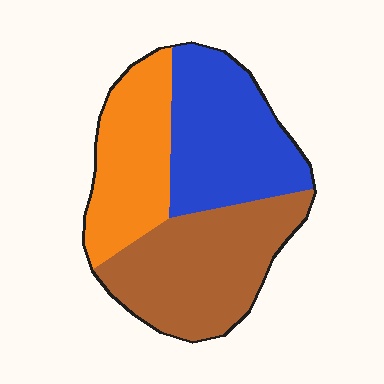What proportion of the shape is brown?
Brown takes up between a quarter and a half of the shape.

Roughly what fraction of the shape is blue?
Blue covers around 35% of the shape.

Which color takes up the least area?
Orange, at roughly 30%.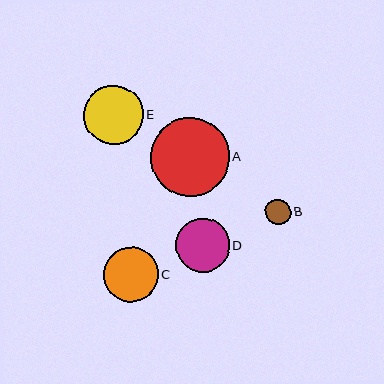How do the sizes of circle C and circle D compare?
Circle C and circle D are approximately the same size.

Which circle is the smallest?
Circle B is the smallest with a size of approximately 25 pixels.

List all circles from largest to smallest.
From largest to smallest: A, E, C, D, B.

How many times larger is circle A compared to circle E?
Circle A is approximately 1.3 times the size of circle E.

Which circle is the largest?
Circle A is the largest with a size of approximately 78 pixels.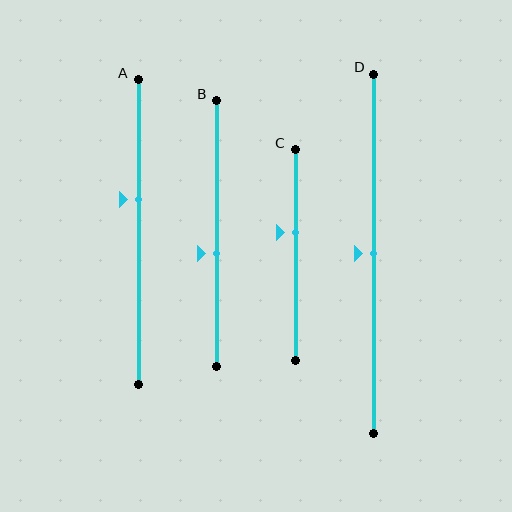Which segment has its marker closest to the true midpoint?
Segment D has its marker closest to the true midpoint.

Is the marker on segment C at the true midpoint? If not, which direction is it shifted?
No, the marker on segment C is shifted upward by about 11% of the segment length.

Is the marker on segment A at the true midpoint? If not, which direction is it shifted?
No, the marker on segment A is shifted upward by about 11% of the segment length.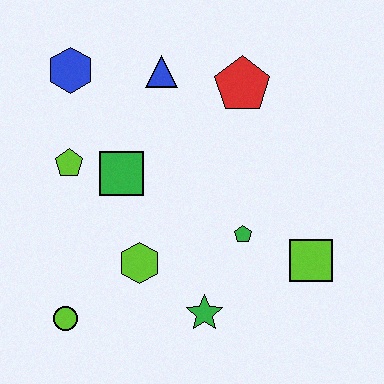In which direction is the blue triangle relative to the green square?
The blue triangle is above the green square.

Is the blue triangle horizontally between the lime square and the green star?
No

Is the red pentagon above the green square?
Yes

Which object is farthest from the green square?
The lime square is farthest from the green square.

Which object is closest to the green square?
The lime pentagon is closest to the green square.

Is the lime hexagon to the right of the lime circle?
Yes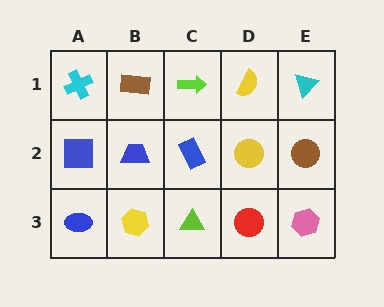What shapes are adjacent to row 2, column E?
A cyan triangle (row 1, column E), a pink hexagon (row 3, column E), a yellow circle (row 2, column D).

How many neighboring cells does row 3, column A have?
2.